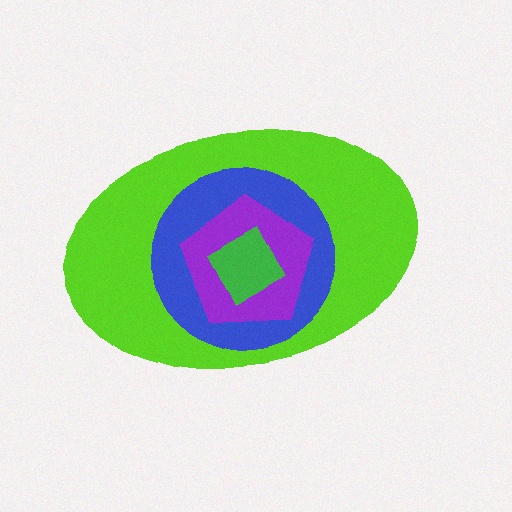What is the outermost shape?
The lime ellipse.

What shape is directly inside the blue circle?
The purple pentagon.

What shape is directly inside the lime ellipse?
The blue circle.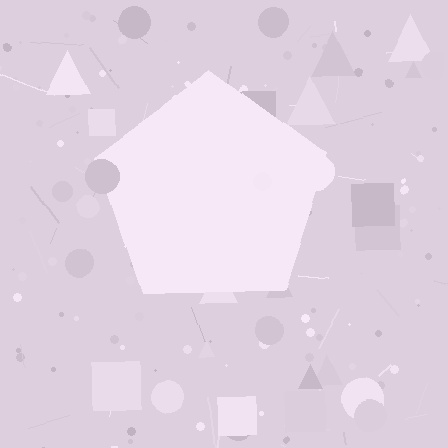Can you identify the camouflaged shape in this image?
The camouflaged shape is a pentagon.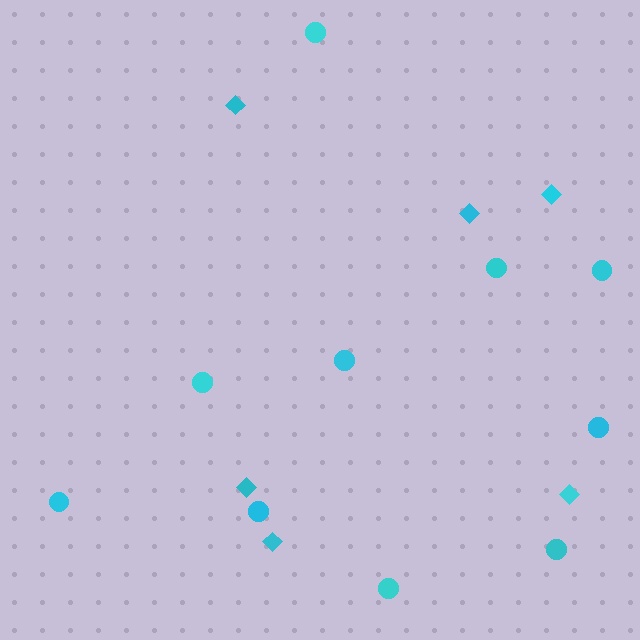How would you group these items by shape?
There are 2 groups: one group of circles (10) and one group of diamonds (6).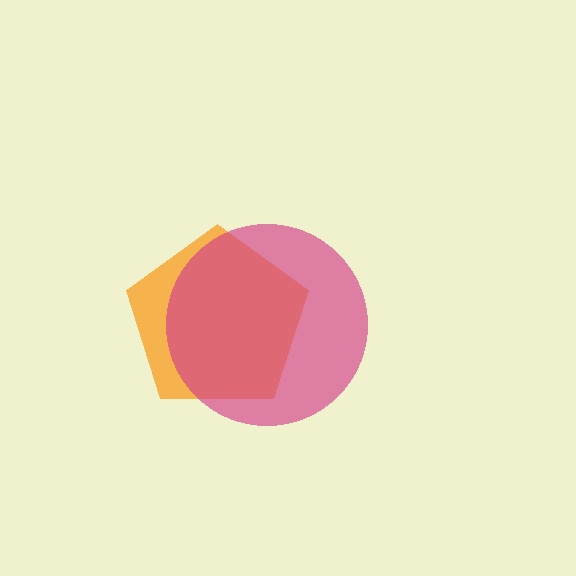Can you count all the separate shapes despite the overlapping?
Yes, there are 2 separate shapes.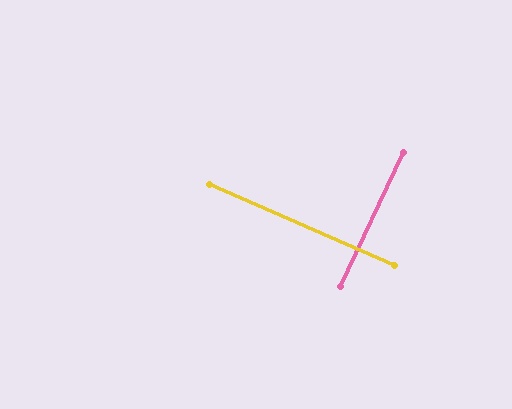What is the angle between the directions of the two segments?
Approximately 88 degrees.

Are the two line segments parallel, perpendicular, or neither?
Perpendicular — they meet at approximately 88°.